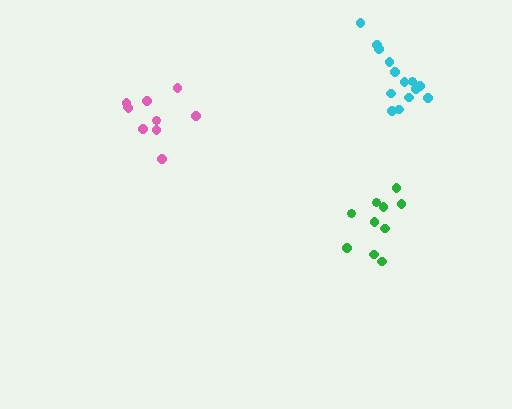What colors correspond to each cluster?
The clusters are colored: cyan, pink, green.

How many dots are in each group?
Group 1: 14 dots, Group 2: 10 dots, Group 3: 10 dots (34 total).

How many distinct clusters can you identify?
There are 3 distinct clusters.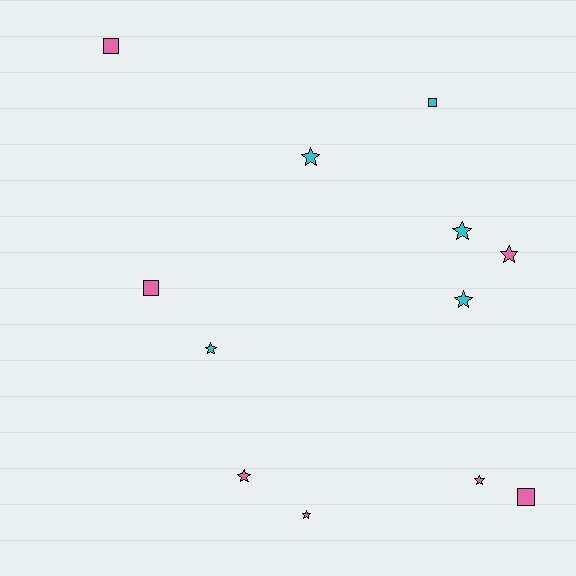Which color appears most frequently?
Pink, with 7 objects.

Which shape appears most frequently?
Star, with 8 objects.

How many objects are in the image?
There are 12 objects.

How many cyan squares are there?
There is 1 cyan square.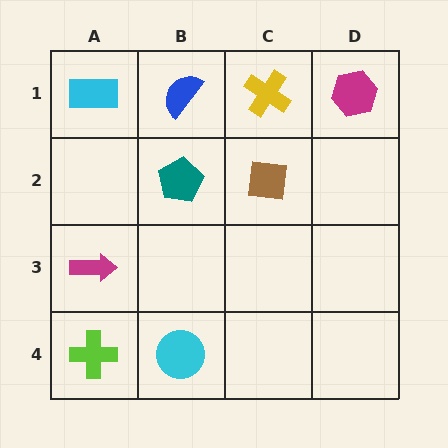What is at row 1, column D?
A magenta hexagon.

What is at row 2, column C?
A brown square.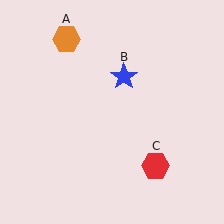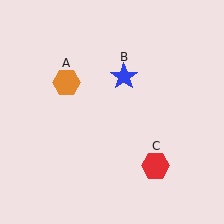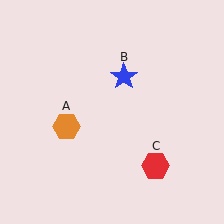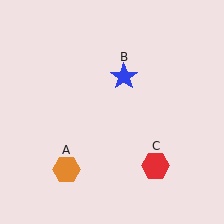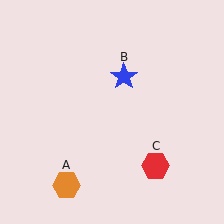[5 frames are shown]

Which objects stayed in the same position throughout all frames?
Blue star (object B) and red hexagon (object C) remained stationary.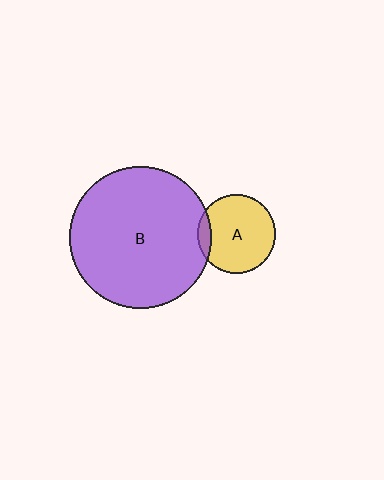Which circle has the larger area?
Circle B (purple).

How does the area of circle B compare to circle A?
Approximately 3.3 times.